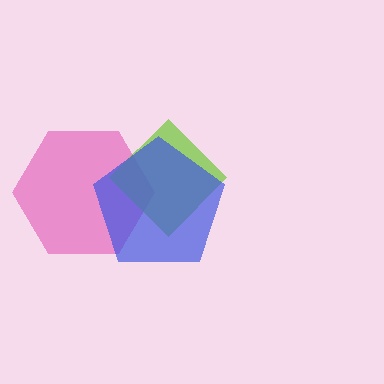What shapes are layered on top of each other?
The layered shapes are: a pink hexagon, a lime diamond, a blue pentagon.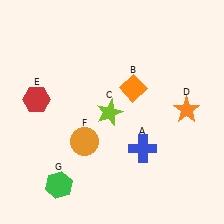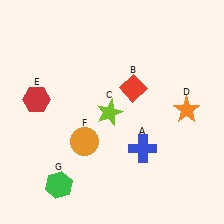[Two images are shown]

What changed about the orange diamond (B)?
In Image 1, B is orange. In Image 2, it changed to red.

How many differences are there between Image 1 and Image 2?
There is 1 difference between the two images.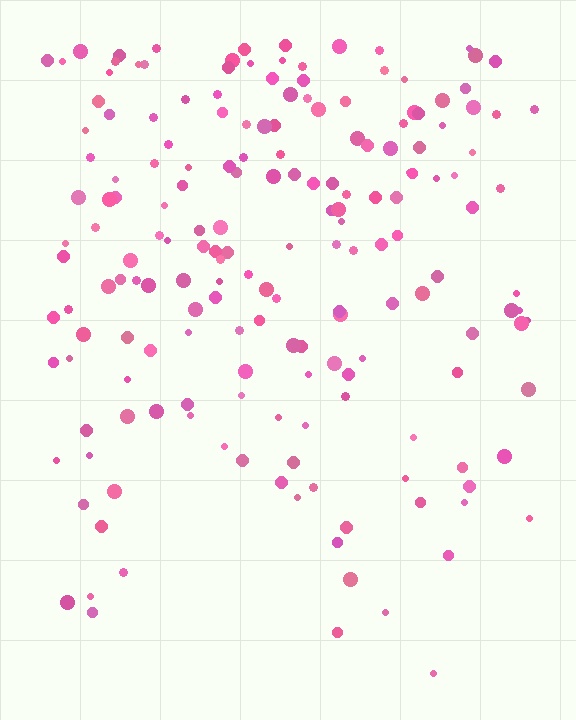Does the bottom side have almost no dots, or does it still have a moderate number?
Still a moderate number, just noticeably fewer than the top.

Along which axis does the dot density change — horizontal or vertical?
Vertical.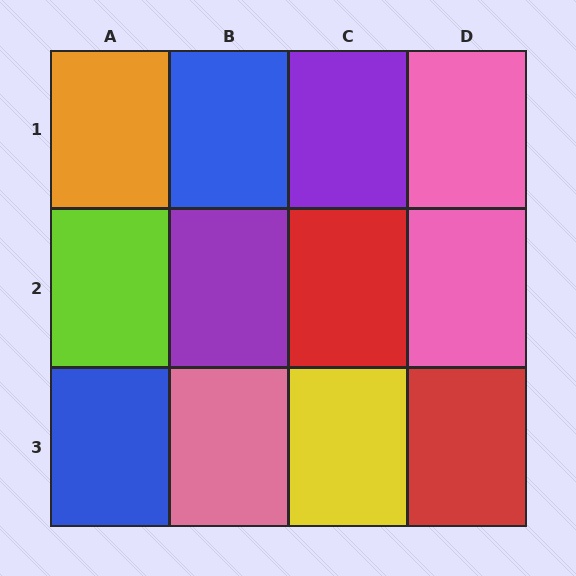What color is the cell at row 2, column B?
Purple.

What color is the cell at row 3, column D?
Red.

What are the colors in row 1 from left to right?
Orange, blue, purple, pink.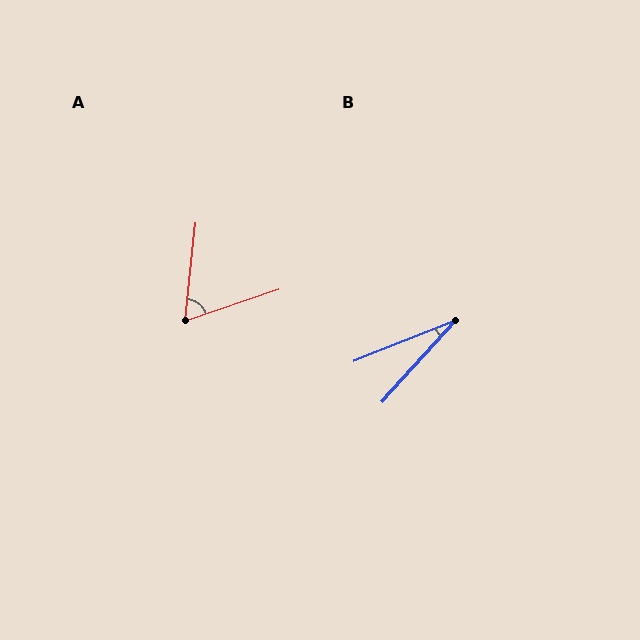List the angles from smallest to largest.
B (26°), A (65°).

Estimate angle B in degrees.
Approximately 26 degrees.